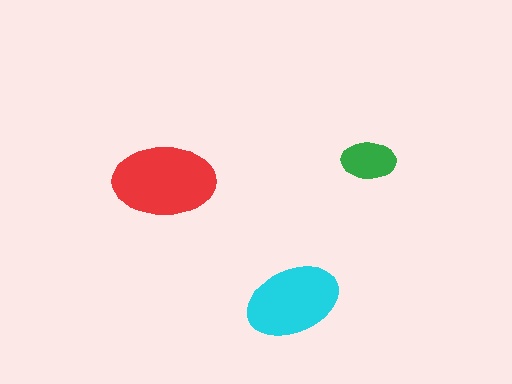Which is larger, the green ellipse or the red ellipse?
The red one.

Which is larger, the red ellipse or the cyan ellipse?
The red one.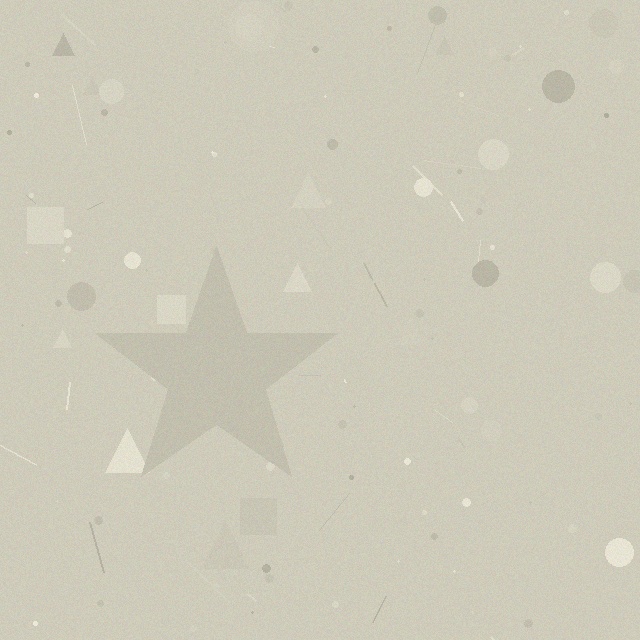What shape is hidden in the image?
A star is hidden in the image.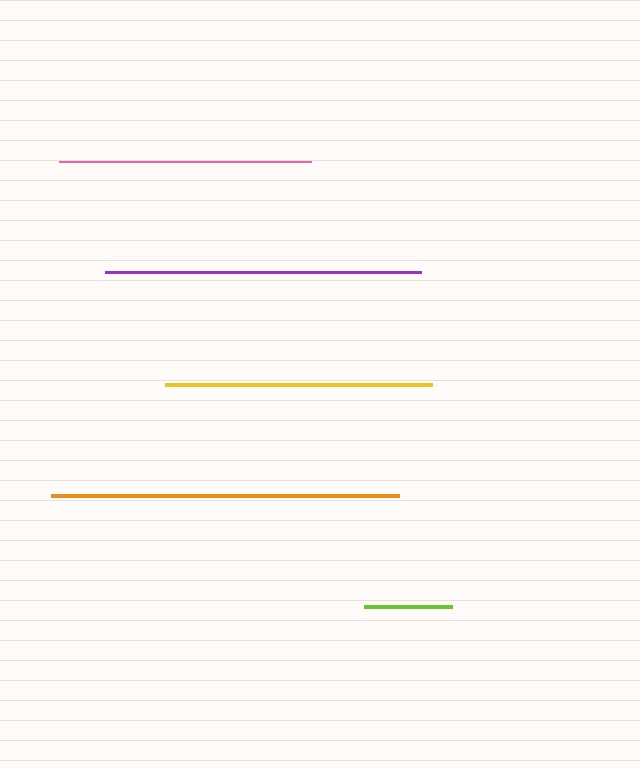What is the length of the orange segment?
The orange segment is approximately 348 pixels long.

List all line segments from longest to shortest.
From longest to shortest: orange, purple, yellow, pink, lime.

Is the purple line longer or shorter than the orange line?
The orange line is longer than the purple line.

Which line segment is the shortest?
The lime line is the shortest at approximately 88 pixels.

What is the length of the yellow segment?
The yellow segment is approximately 267 pixels long.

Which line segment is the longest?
The orange line is the longest at approximately 348 pixels.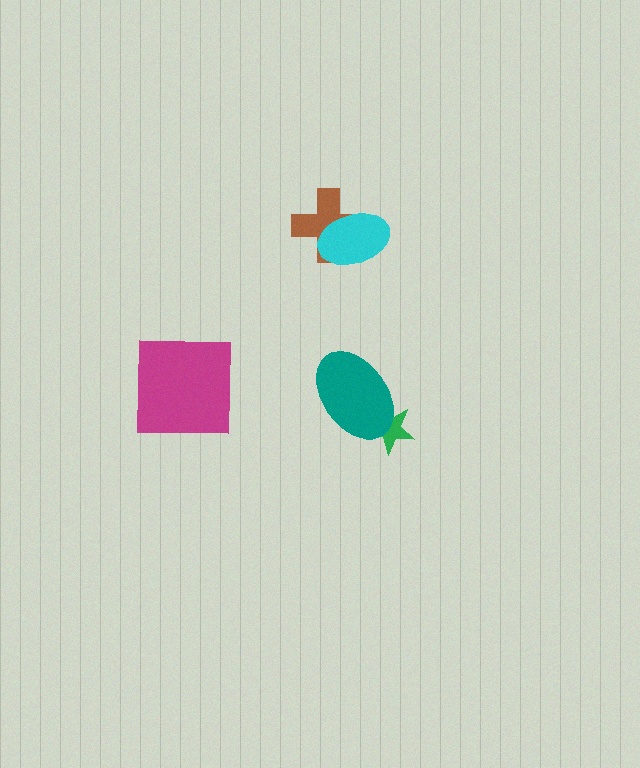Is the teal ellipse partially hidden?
No, no other shape covers it.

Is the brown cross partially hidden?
Yes, it is partially covered by another shape.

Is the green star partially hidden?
Yes, it is partially covered by another shape.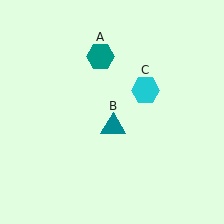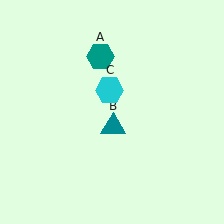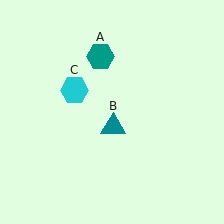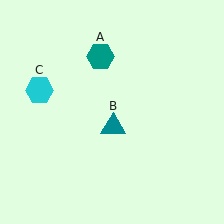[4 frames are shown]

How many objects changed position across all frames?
1 object changed position: cyan hexagon (object C).